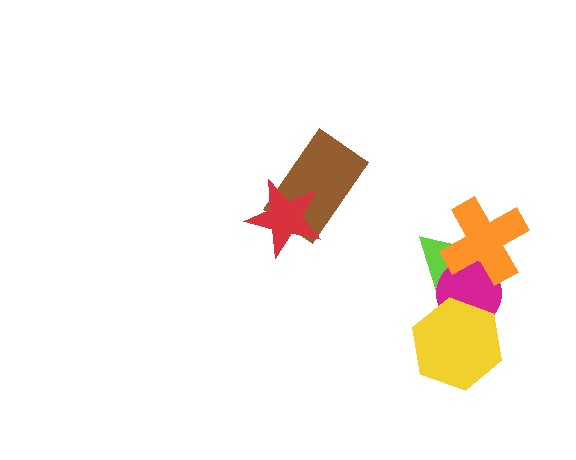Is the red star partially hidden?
No, no other shape covers it.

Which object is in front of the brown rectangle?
The red star is in front of the brown rectangle.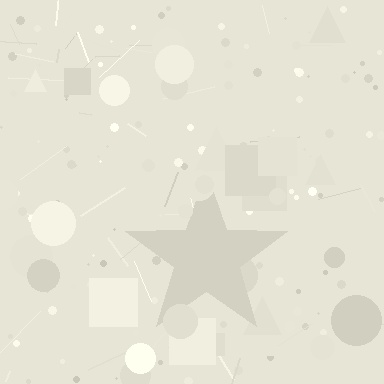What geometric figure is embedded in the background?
A star is embedded in the background.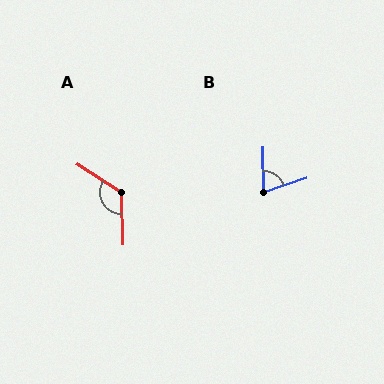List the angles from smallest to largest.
B (72°), A (124°).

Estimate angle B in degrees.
Approximately 72 degrees.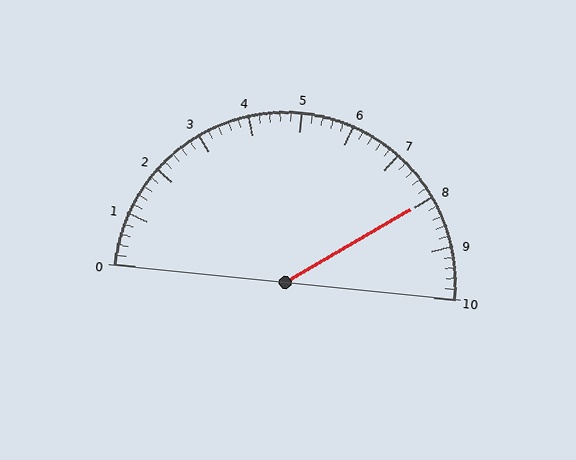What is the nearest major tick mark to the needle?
The nearest major tick mark is 8.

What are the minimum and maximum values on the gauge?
The gauge ranges from 0 to 10.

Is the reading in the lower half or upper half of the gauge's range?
The reading is in the upper half of the range (0 to 10).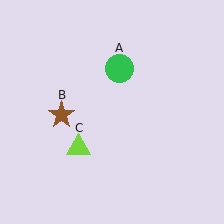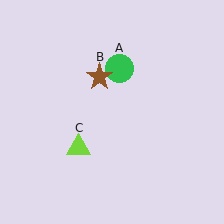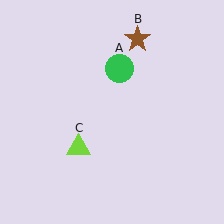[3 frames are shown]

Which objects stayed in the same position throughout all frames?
Green circle (object A) and lime triangle (object C) remained stationary.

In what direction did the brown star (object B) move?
The brown star (object B) moved up and to the right.